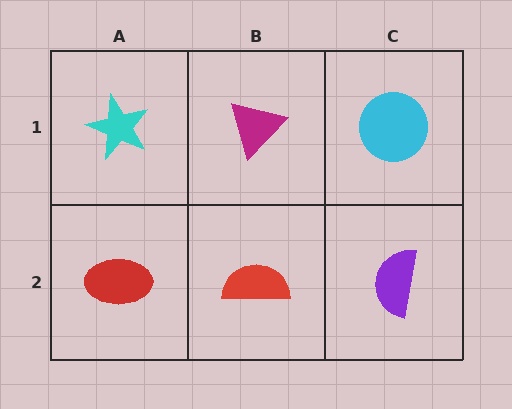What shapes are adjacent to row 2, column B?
A magenta triangle (row 1, column B), a red ellipse (row 2, column A), a purple semicircle (row 2, column C).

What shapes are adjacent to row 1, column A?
A red ellipse (row 2, column A), a magenta triangle (row 1, column B).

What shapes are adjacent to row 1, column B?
A red semicircle (row 2, column B), a cyan star (row 1, column A), a cyan circle (row 1, column C).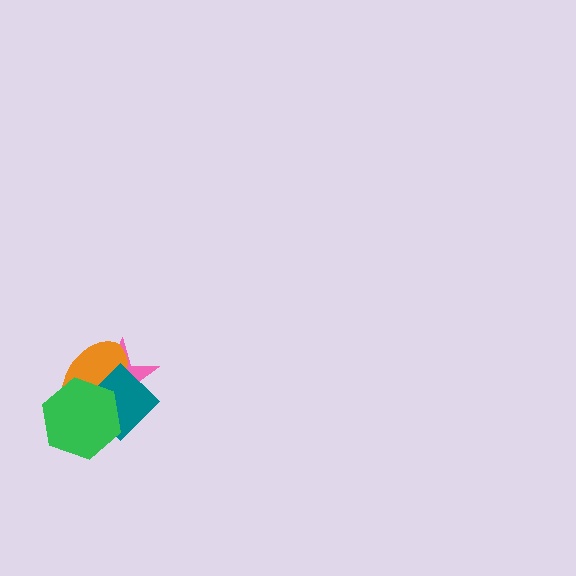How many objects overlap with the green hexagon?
3 objects overlap with the green hexagon.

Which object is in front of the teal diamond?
The green hexagon is in front of the teal diamond.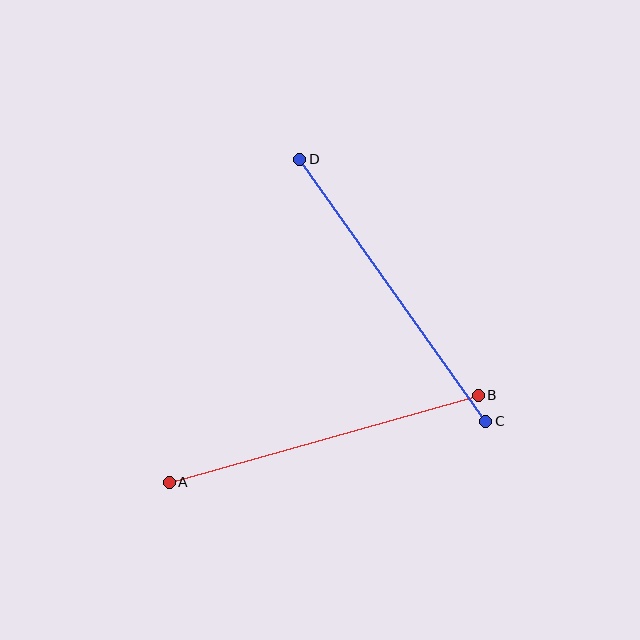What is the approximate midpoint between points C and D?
The midpoint is at approximately (393, 290) pixels.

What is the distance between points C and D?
The distance is approximately 321 pixels.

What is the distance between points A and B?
The distance is approximately 321 pixels.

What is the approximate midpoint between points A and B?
The midpoint is at approximately (324, 439) pixels.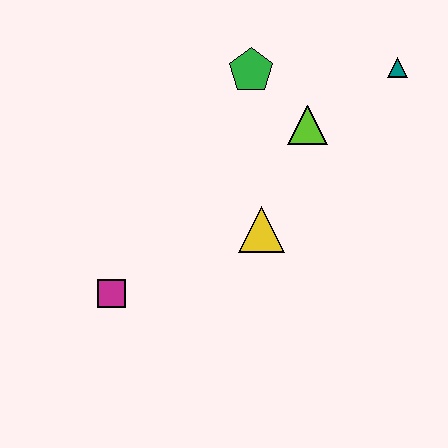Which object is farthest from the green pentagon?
The magenta square is farthest from the green pentagon.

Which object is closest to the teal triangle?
The lime triangle is closest to the teal triangle.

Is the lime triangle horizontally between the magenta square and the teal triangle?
Yes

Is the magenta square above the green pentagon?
No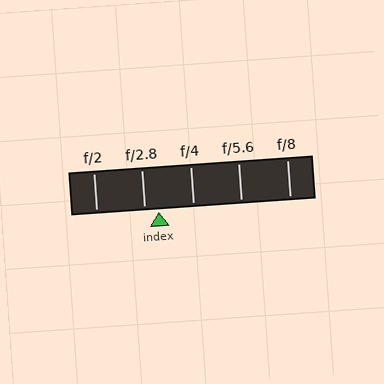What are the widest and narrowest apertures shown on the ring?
The widest aperture shown is f/2 and the narrowest is f/8.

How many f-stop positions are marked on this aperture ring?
There are 5 f-stop positions marked.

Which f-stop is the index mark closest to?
The index mark is closest to f/2.8.